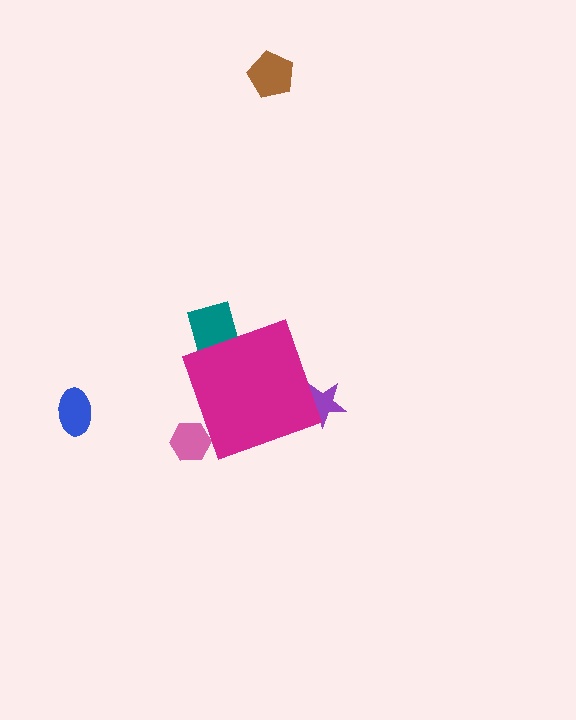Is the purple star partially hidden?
Yes, the purple star is partially hidden behind the magenta diamond.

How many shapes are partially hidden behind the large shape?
3 shapes are partially hidden.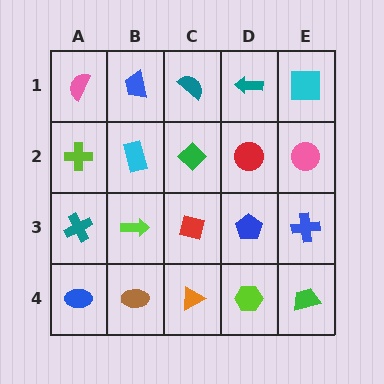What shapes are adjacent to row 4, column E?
A blue cross (row 3, column E), a lime hexagon (row 4, column D).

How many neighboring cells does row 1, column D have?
3.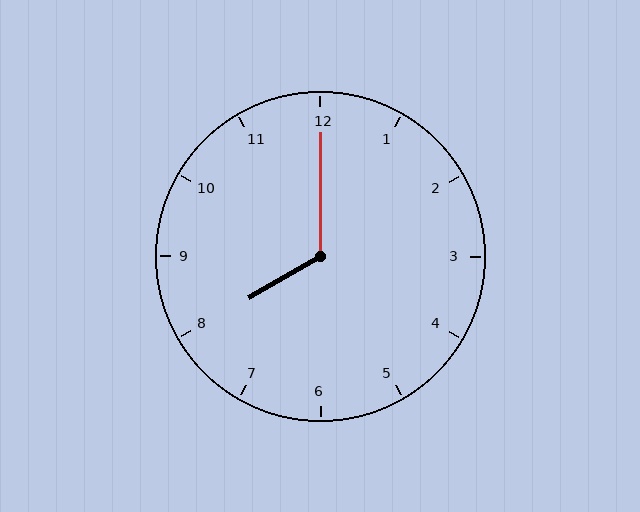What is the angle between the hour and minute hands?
Approximately 120 degrees.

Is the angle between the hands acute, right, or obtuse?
It is obtuse.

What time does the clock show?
8:00.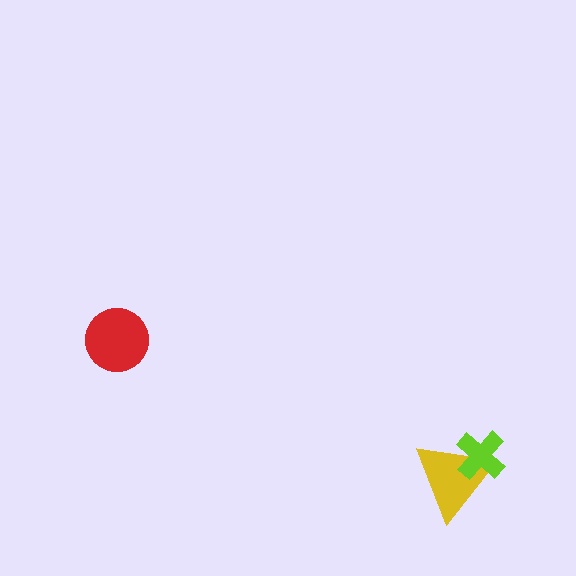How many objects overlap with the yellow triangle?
1 object overlaps with the yellow triangle.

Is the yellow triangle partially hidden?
Yes, it is partially covered by another shape.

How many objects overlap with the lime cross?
1 object overlaps with the lime cross.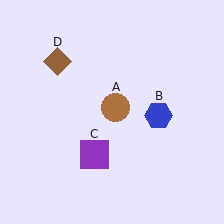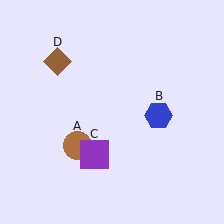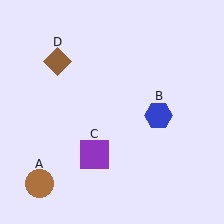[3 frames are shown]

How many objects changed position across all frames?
1 object changed position: brown circle (object A).